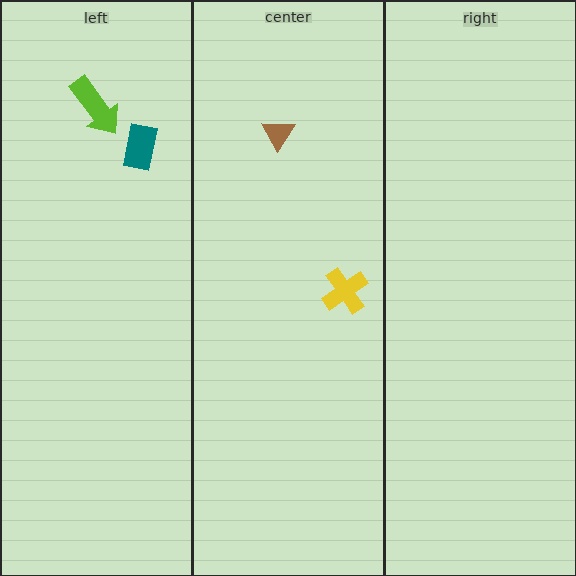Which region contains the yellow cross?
The center region.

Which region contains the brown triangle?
The center region.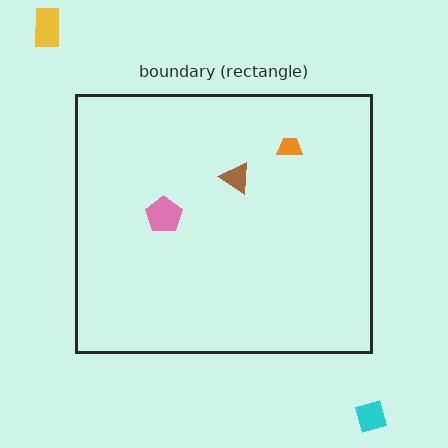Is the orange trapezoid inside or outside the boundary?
Inside.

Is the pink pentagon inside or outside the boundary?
Inside.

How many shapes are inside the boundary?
3 inside, 2 outside.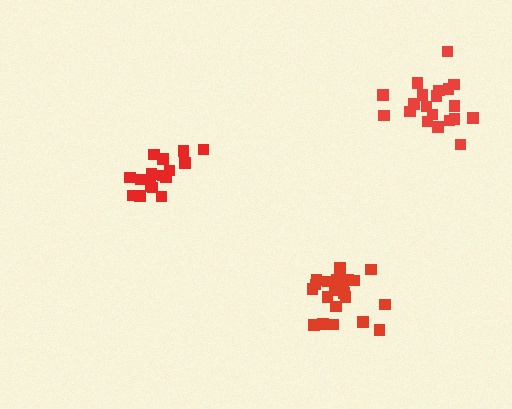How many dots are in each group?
Group 1: 20 dots, Group 2: 21 dots, Group 3: 16 dots (57 total).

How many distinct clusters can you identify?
There are 3 distinct clusters.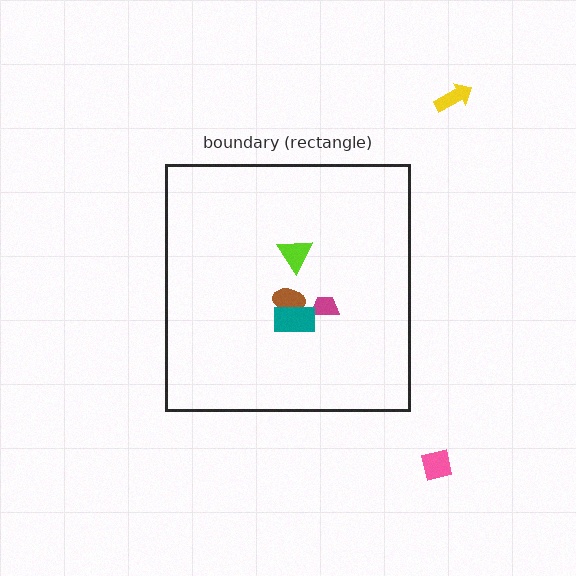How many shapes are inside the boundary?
4 inside, 2 outside.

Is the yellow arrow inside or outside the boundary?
Outside.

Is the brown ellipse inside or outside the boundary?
Inside.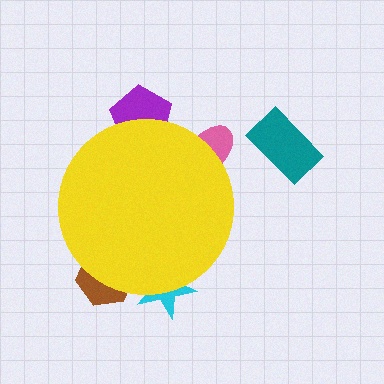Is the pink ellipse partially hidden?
Yes, the pink ellipse is partially hidden behind the yellow circle.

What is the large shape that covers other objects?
A yellow circle.